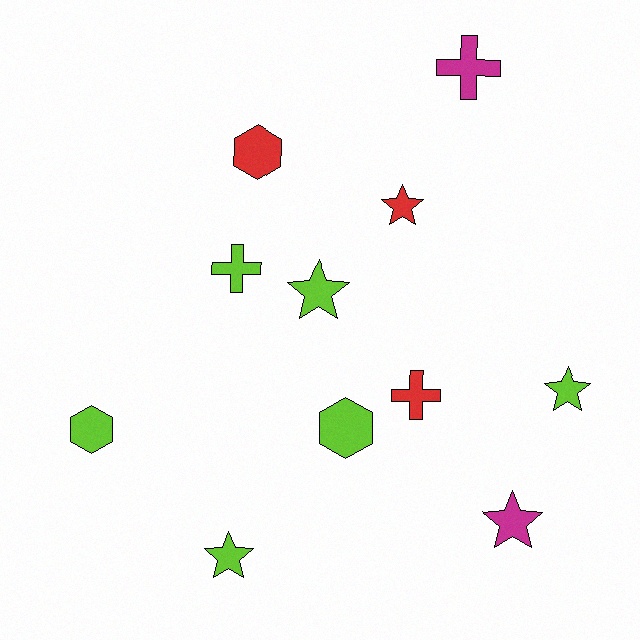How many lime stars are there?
There are 3 lime stars.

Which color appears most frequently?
Lime, with 6 objects.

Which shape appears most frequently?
Star, with 5 objects.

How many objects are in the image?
There are 11 objects.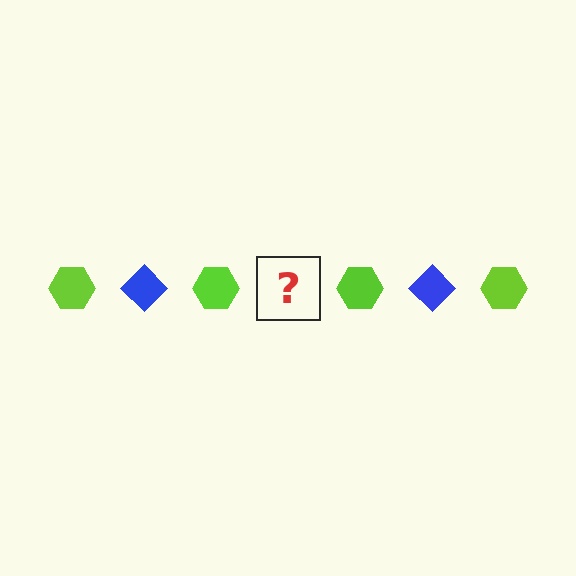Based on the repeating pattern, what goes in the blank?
The blank should be a blue diamond.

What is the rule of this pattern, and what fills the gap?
The rule is that the pattern alternates between lime hexagon and blue diamond. The gap should be filled with a blue diamond.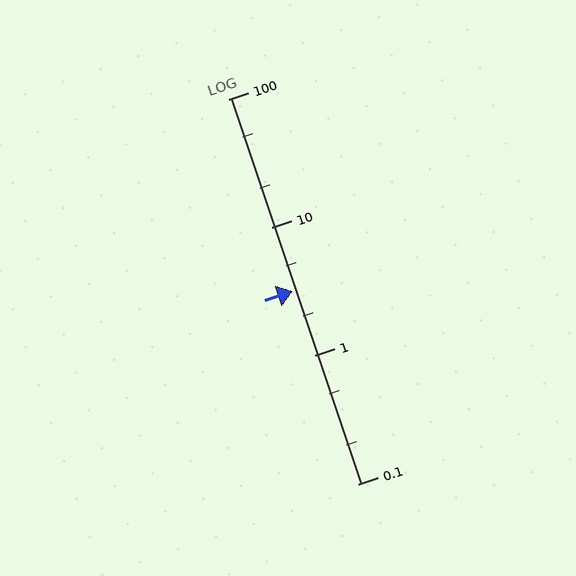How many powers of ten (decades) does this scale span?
The scale spans 3 decades, from 0.1 to 100.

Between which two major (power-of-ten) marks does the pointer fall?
The pointer is between 1 and 10.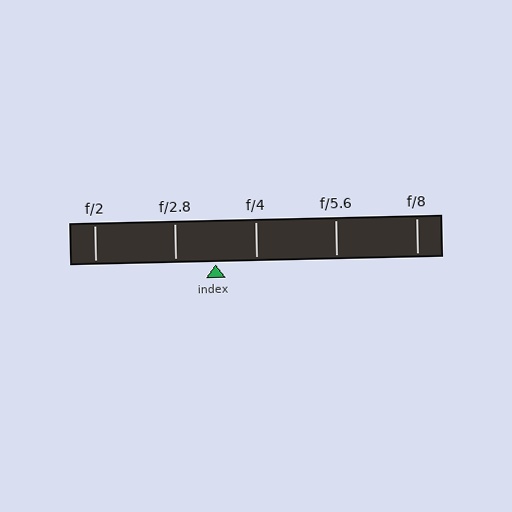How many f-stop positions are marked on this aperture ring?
There are 5 f-stop positions marked.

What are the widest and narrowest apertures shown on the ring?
The widest aperture shown is f/2 and the narrowest is f/8.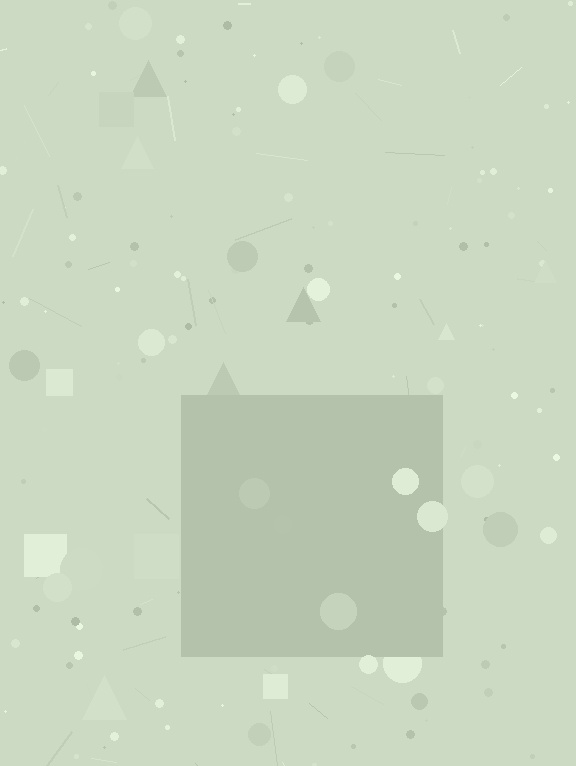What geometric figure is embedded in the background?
A square is embedded in the background.